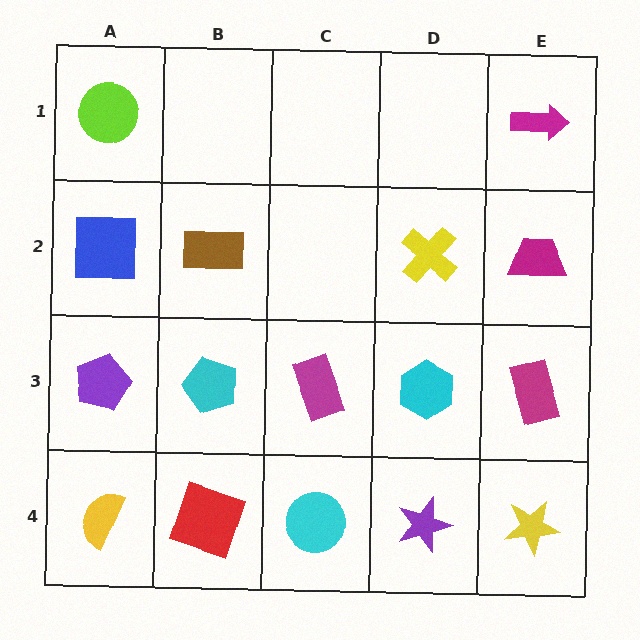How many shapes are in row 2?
4 shapes.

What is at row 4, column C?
A cyan circle.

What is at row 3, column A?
A purple pentagon.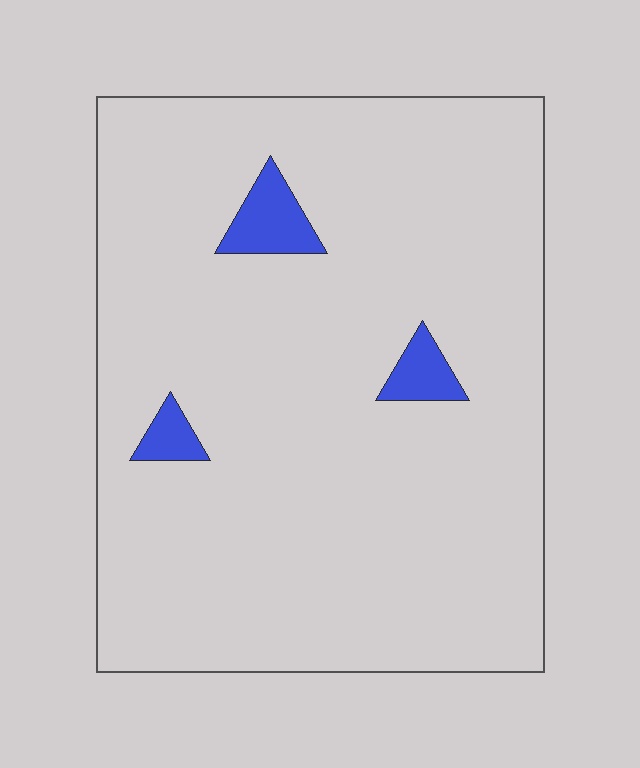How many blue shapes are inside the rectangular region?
3.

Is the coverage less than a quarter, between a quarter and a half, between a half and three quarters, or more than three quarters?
Less than a quarter.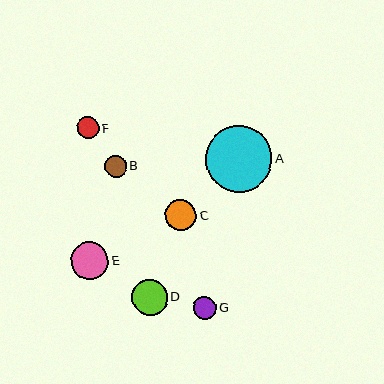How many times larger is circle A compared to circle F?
Circle A is approximately 3.0 times the size of circle F.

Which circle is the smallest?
Circle B is the smallest with a size of approximately 22 pixels.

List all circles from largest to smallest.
From largest to smallest: A, E, D, C, G, F, B.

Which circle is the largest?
Circle A is the largest with a size of approximately 67 pixels.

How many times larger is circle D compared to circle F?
Circle D is approximately 1.6 times the size of circle F.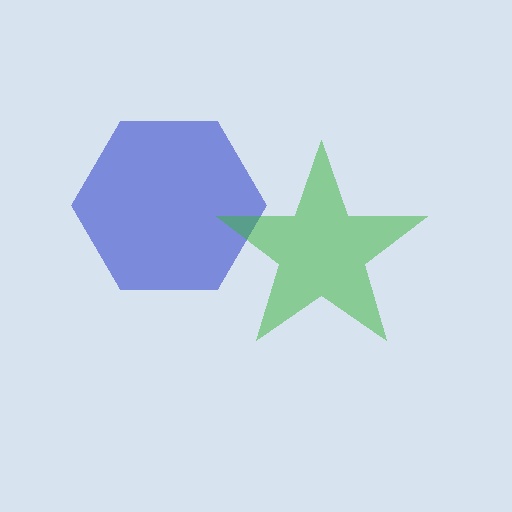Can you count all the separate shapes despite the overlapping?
Yes, there are 2 separate shapes.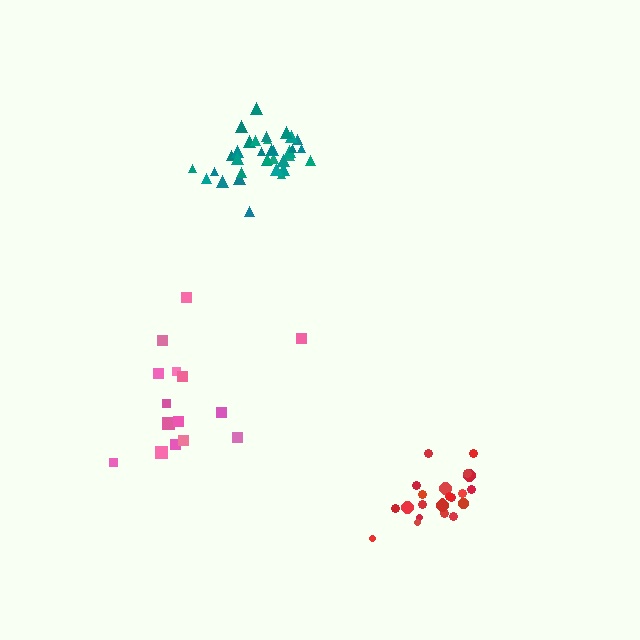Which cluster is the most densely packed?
Teal.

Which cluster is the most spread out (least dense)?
Pink.